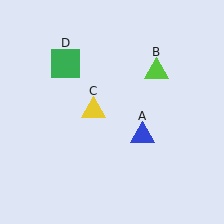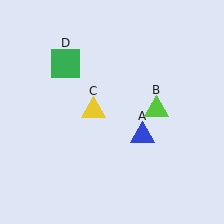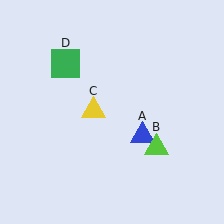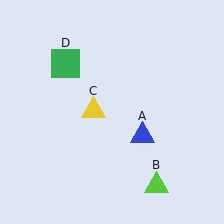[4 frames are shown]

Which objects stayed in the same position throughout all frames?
Blue triangle (object A) and yellow triangle (object C) and green square (object D) remained stationary.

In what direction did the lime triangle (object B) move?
The lime triangle (object B) moved down.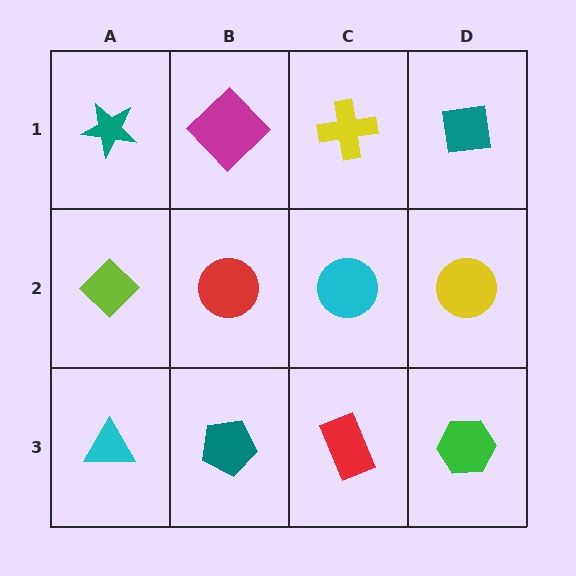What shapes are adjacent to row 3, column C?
A cyan circle (row 2, column C), a teal pentagon (row 3, column B), a green hexagon (row 3, column D).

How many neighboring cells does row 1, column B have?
3.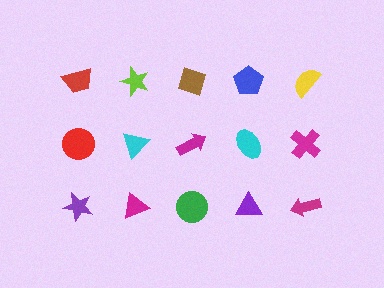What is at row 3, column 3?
A green circle.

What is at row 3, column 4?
A purple triangle.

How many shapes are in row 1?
5 shapes.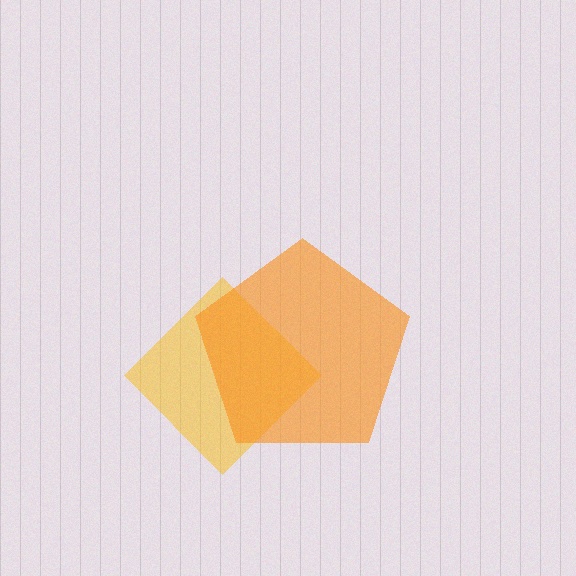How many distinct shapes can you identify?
There are 2 distinct shapes: a yellow diamond, an orange pentagon.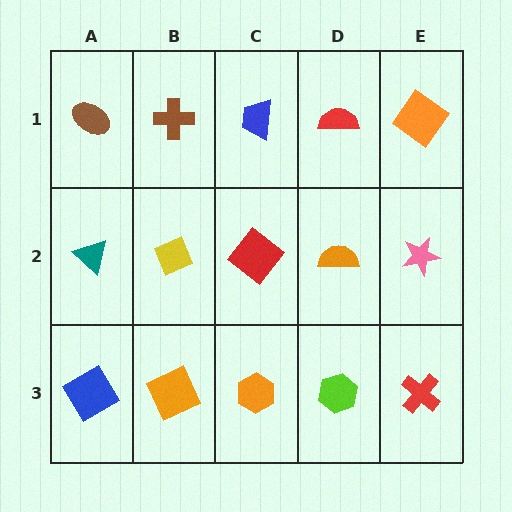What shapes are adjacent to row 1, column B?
A yellow diamond (row 2, column B), a brown ellipse (row 1, column A), a blue trapezoid (row 1, column C).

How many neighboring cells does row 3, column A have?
2.